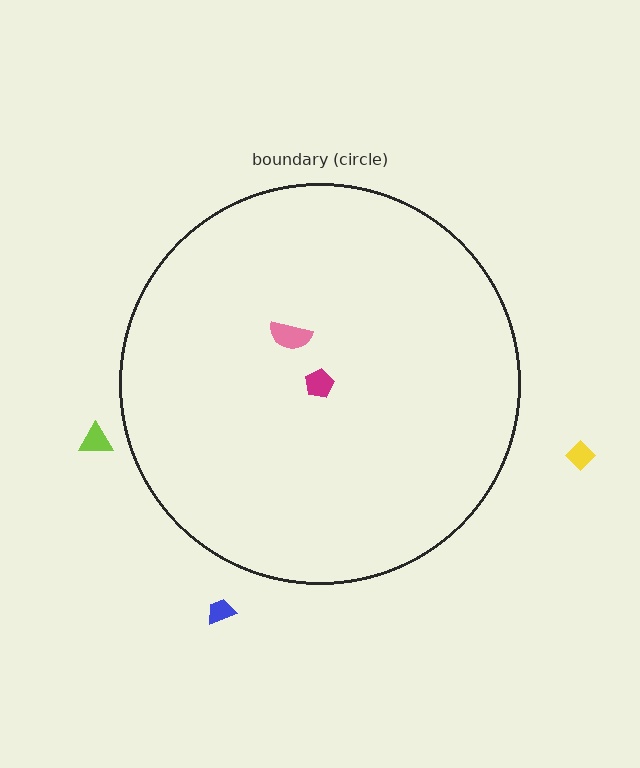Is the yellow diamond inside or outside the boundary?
Outside.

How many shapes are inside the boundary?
2 inside, 3 outside.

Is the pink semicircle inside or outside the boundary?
Inside.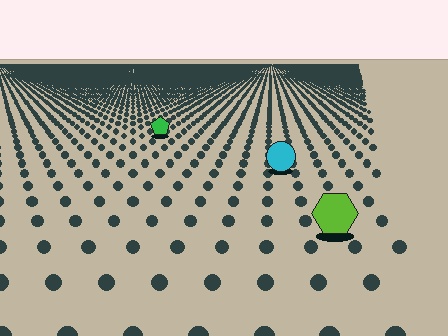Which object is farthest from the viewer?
The green pentagon is farthest from the viewer. It appears smaller and the ground texture around it is denser.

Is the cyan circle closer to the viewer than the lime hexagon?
No. The lime hexagon is closer — you can tell from the texture gradient: the ground texture is coarser near it.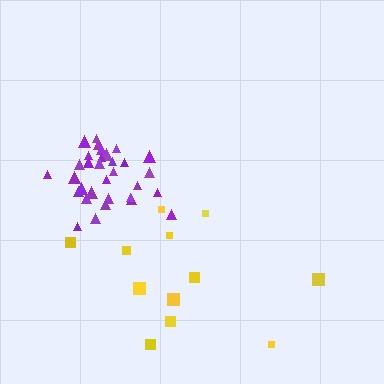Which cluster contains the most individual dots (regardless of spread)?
Purple (32).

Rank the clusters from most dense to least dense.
purple, yellow.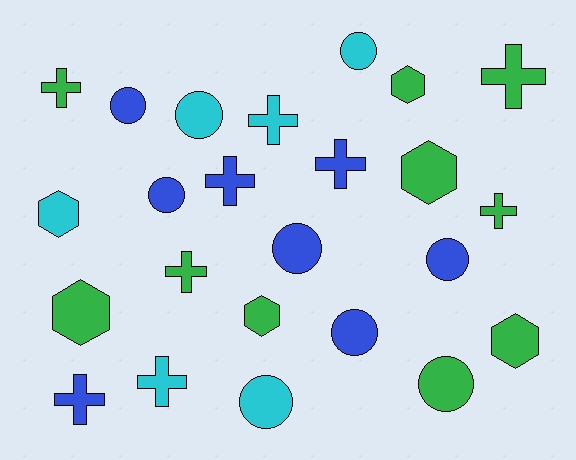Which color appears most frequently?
Green, with 10 objects.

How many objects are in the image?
There are 24 objects.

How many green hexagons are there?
There are 5 green hexagons.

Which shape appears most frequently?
Cross, with 9 objects.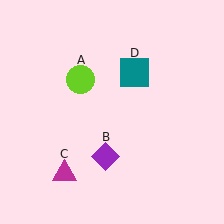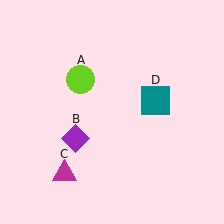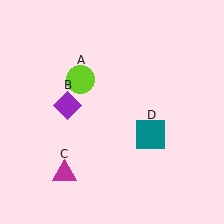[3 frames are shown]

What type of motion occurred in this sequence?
The purple diamond (object B), teal square (object D) rotated clockwise around the center of the scene.